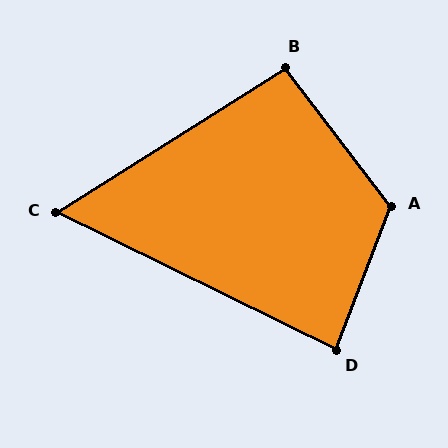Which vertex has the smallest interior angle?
C, at approximately 58 degrees.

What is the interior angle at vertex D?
Approximately 85 degrees (approximately right).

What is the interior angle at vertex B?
Approximately 95 degrees (approximately right).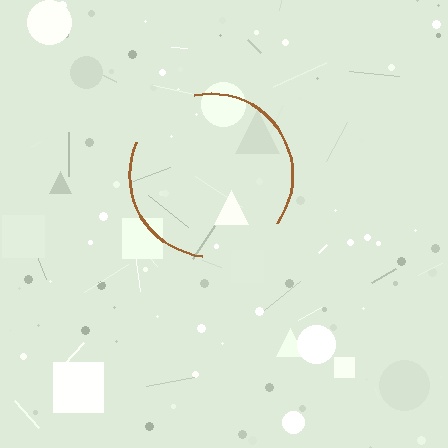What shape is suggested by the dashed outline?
The dashed outline suggests a circle.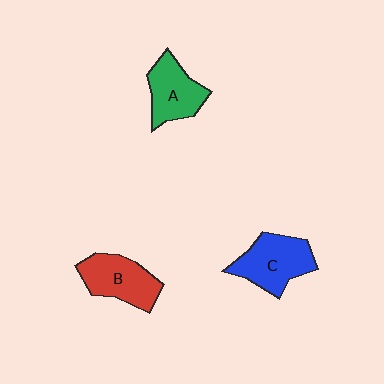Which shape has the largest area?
Shape C (blue).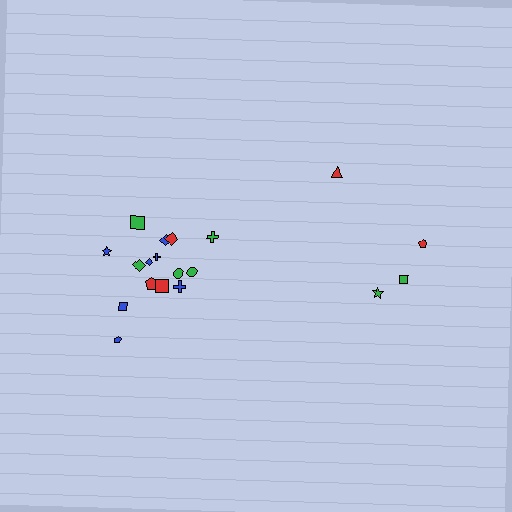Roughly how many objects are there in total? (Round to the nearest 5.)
Roughly 20 objects in total.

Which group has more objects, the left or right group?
The left group.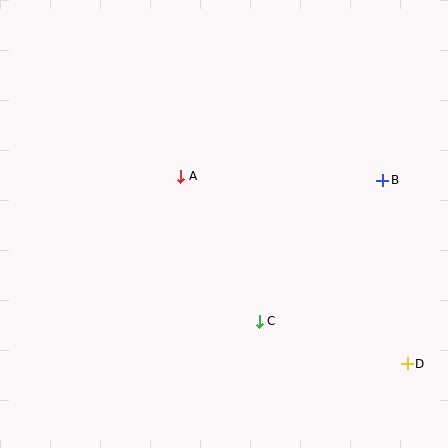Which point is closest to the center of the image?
Point A at (181, 176) is closest to the center.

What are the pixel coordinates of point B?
Point B is at (383, 180).